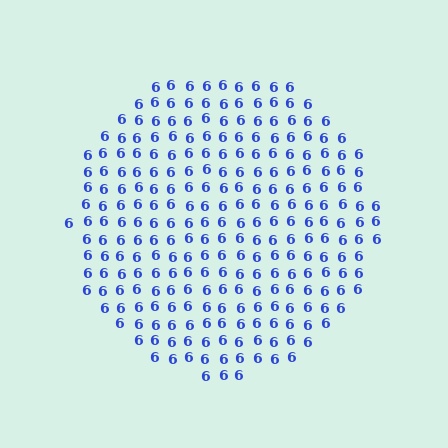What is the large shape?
The large shape is a circle.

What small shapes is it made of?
It is made of small digit 6's.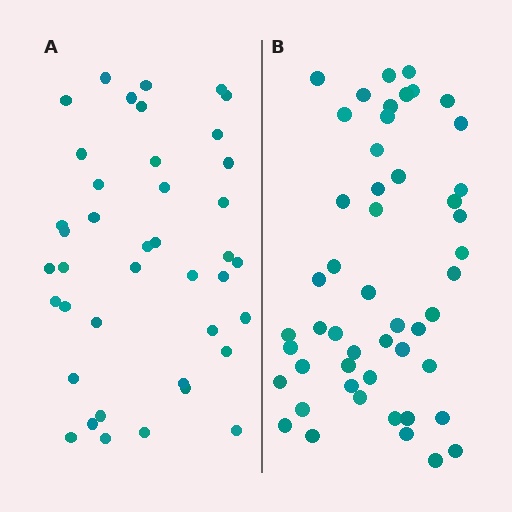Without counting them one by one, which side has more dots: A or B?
Region B (the right region) has more dots.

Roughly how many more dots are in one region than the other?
Region B has roughly 8 or so more dots than region A.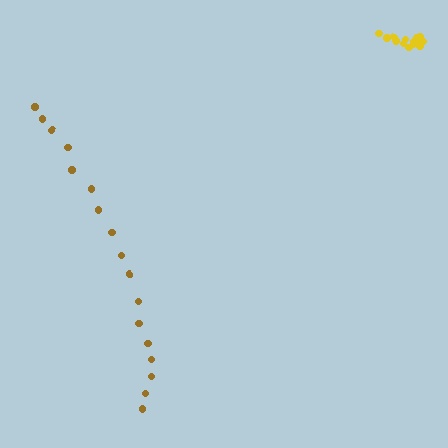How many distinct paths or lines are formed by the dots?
There are 2 distinct paths.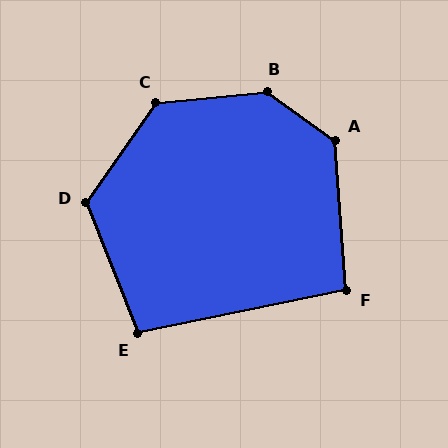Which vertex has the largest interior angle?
B, at approximately 139 degrees.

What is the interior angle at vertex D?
Approximately 124 degrees (obtuse).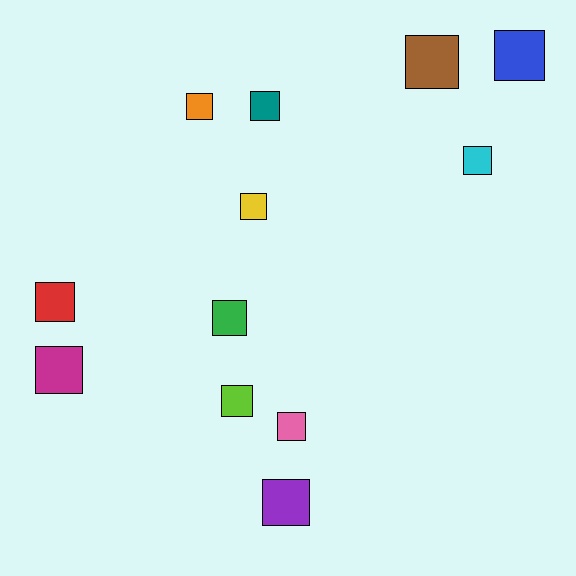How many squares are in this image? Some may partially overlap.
There are 12 squares.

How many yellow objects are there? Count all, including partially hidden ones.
There is 1 yellow object.